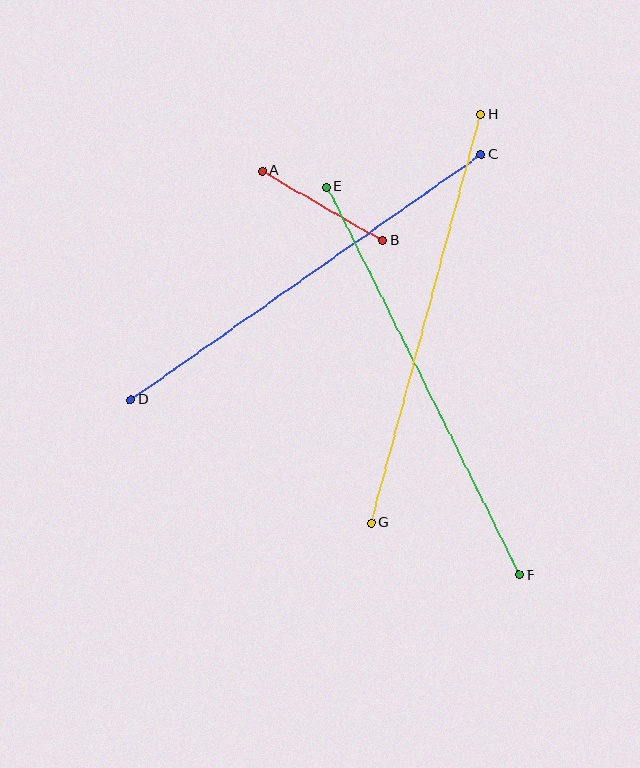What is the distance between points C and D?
The distance is approximately 428 pixels.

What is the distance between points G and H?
The distance is approximately 423 pixels.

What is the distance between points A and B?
The distance is approximately 139 pixels.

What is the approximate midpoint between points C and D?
The midpoint is at approximately (306, 277) pixels.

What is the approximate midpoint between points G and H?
The midpoint is at approximately (426, 319) pixels.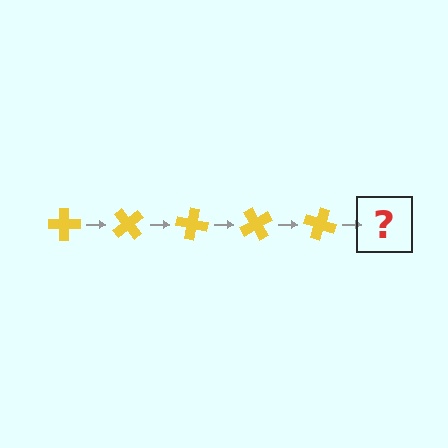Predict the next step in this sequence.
The next step is a yellow cross rotated 250 degrees.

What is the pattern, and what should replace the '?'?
The pattern is that the cross rotates 50 degrees each step. The '?' should be a yellow cross rotated 250 degrees.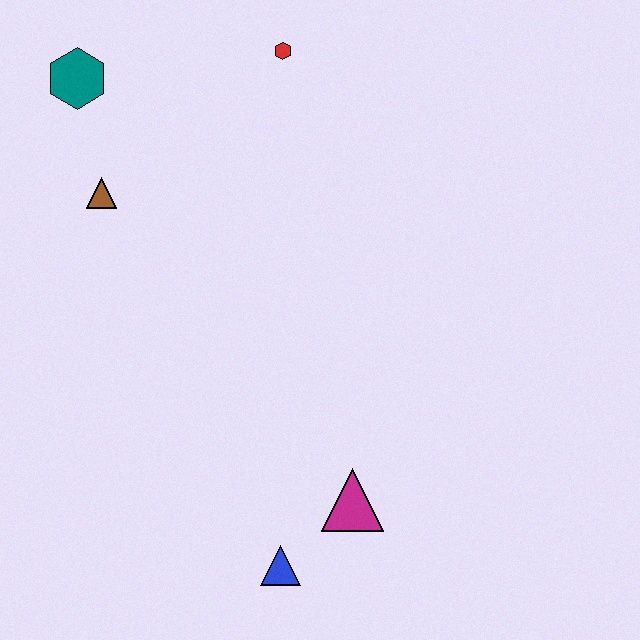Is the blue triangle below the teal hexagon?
Yes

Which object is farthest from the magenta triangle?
The teal hexagon is farthest from the magenta triangle.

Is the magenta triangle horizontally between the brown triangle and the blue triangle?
No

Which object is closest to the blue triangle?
The magenta triangle is closest to the blue triangle.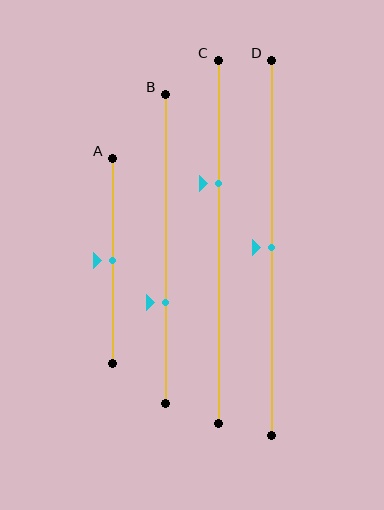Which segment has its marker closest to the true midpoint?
Segment A has its marker closest to the true midpoint.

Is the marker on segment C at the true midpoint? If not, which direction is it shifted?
No, the marker on segment C is shifted upward by about 16% of the segment length.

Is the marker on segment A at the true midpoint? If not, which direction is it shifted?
Yes, the marker on segment A is at the true midpoint.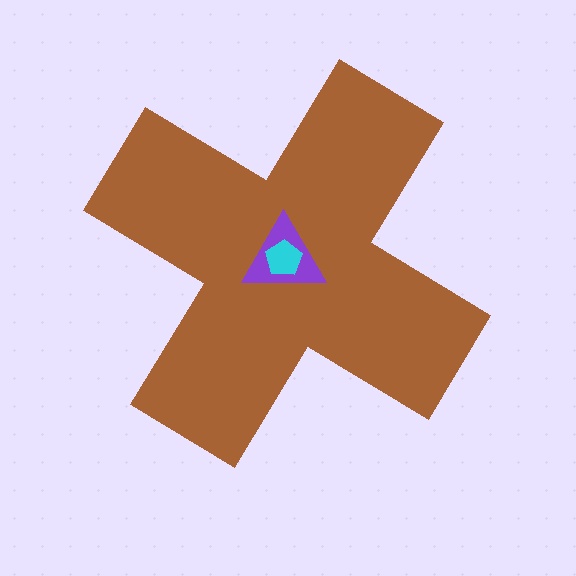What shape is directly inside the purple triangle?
The cyan pentagon.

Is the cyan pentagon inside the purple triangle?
Yes.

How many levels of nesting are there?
3.